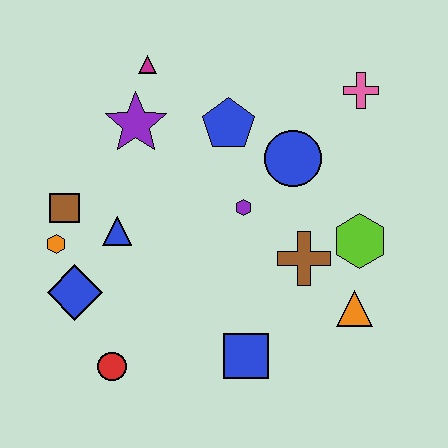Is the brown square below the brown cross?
No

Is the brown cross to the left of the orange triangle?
Yes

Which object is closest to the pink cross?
The blue circle is closest to the pink cross.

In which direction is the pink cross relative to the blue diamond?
The pink cross is to the right of the blue diamond.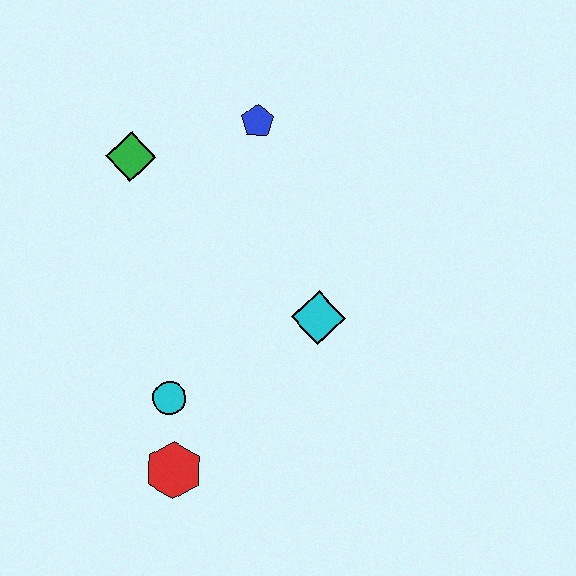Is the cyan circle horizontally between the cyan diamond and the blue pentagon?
No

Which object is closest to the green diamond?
The blue pentagon is closest to the green diamond.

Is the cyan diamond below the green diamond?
Yes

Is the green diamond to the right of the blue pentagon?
No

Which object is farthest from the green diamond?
The red hexagon is farthest from the green diamond.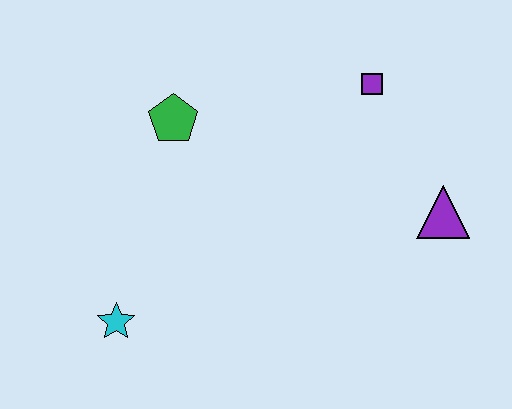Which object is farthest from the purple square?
The cyan star is farthest from the purple square.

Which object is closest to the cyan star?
The green pentagon is closest to the cyan star.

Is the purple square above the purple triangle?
Yes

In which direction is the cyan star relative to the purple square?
The cyan star is to the left of the purple square.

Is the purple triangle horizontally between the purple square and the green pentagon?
No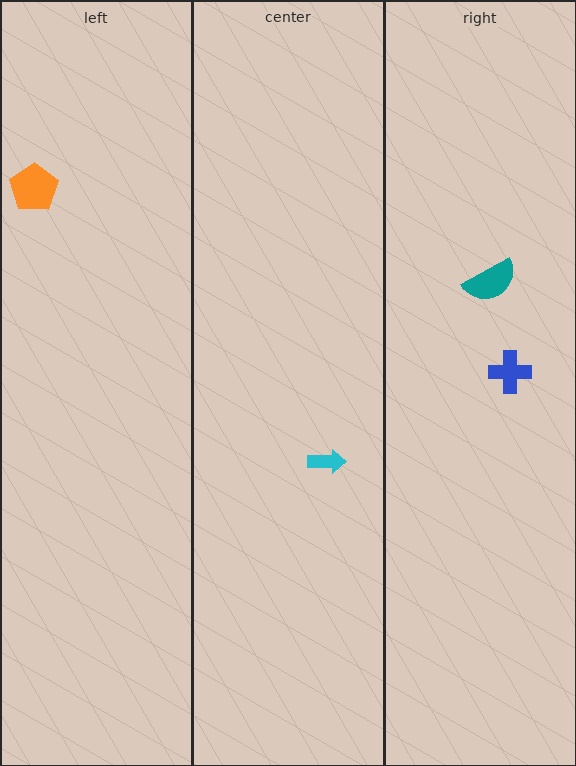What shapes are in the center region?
The cyan arrow.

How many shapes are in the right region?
2.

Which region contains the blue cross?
The right region.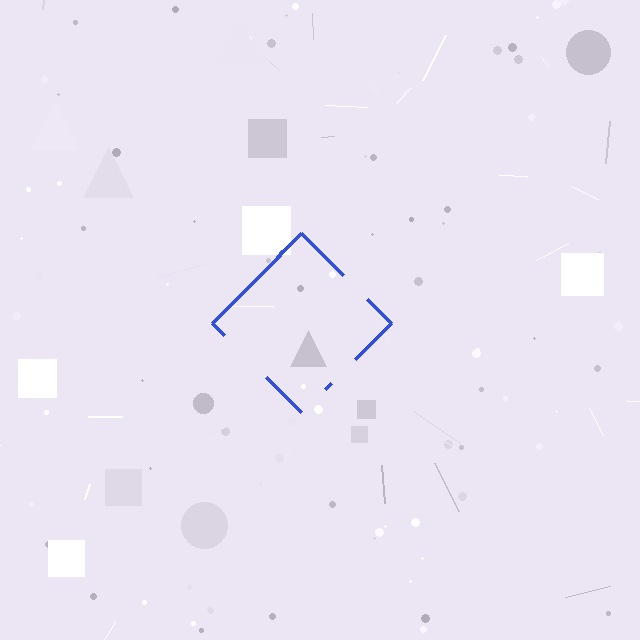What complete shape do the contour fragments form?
The contour fragments form a diamond.